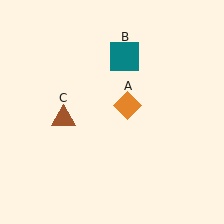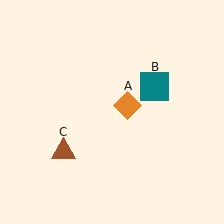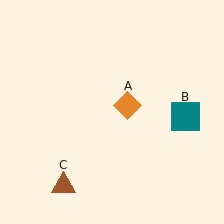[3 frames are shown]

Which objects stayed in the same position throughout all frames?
Orange diamond (object A) remained stationary.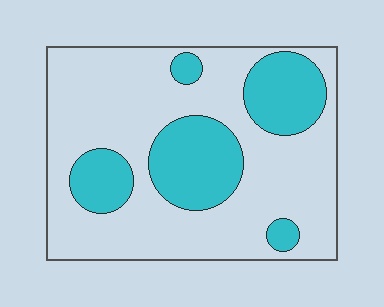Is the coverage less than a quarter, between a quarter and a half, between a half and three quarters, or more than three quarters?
Between a quarter and a half.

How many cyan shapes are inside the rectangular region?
5.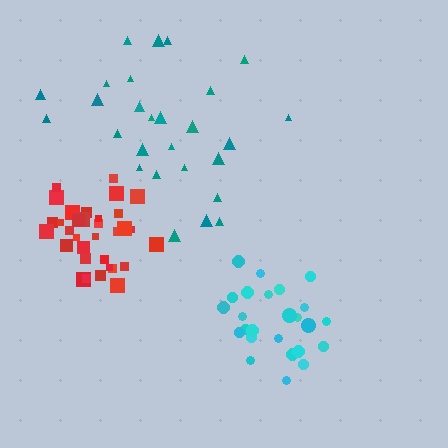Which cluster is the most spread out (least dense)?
Teal.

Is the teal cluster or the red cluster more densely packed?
Red.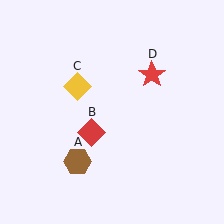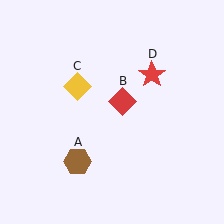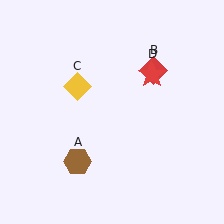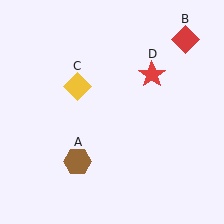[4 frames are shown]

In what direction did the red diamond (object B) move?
The red diamond (object B) moved up and to the right.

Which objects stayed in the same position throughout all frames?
Brown hexagon (object A) and yellow diamond (object C) and red star (object D) remained stationary.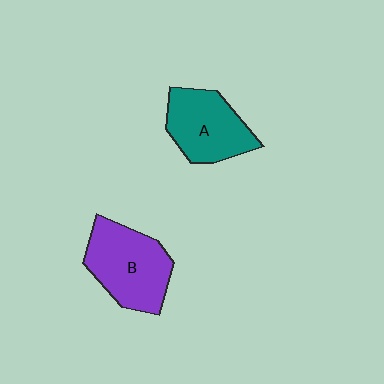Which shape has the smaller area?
Shape A (teal).